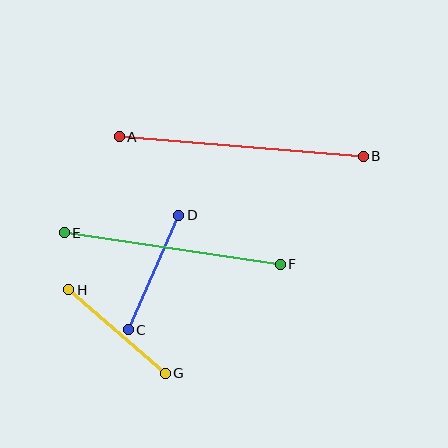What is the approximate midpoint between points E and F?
The midpoint is at approximately (172, 249) pixels.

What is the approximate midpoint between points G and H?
The midpoint is at approximately (117, 332) pixels.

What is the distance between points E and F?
The distance is approximately 218 pixels.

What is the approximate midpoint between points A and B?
The midpoint is at approximately (241, 146) pixels.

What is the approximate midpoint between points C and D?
The midpoint is at approximately (154, 273) pixels.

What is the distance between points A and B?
The distance is approximately 245 pixels.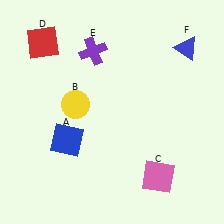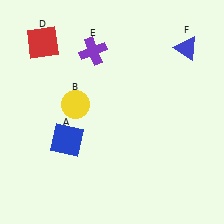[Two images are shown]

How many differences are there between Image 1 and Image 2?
There is 1 difference between the two images.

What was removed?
The pink square (C) was removed in Image 2.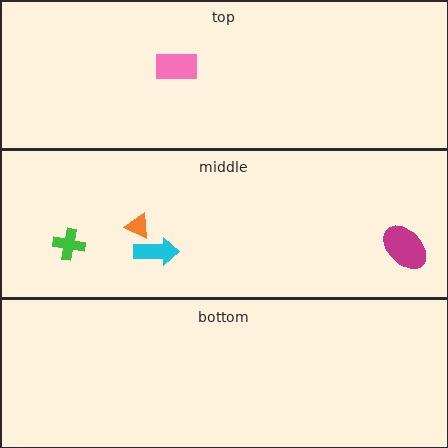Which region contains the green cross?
The middle region.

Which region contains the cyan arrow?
The middle region.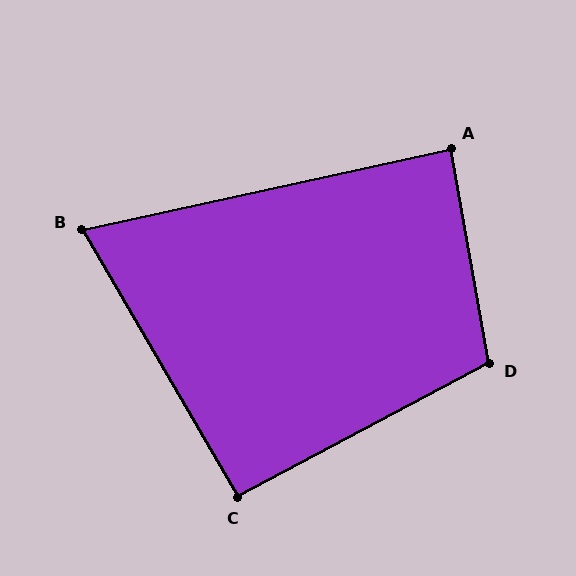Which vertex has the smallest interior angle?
B, at approximately 72 degrees.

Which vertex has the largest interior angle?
D, at approximately 108 degrees.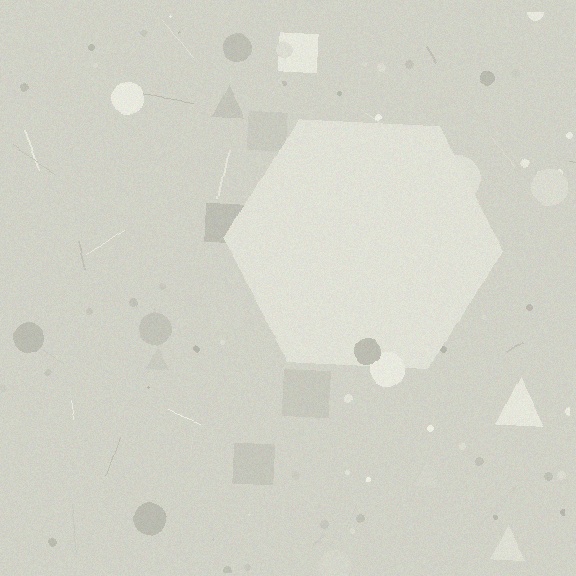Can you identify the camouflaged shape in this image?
The camouflaged shape is a hexagon.